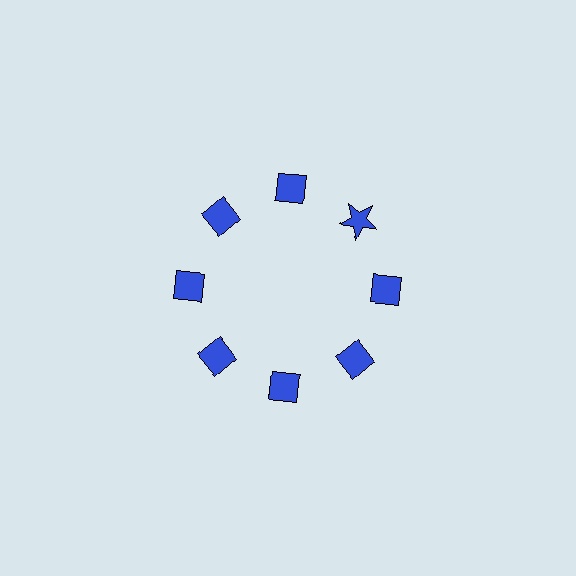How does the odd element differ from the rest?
It has a different shape: star instead of diamond.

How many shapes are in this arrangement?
There are 8 shapes arranged in a ring pattern.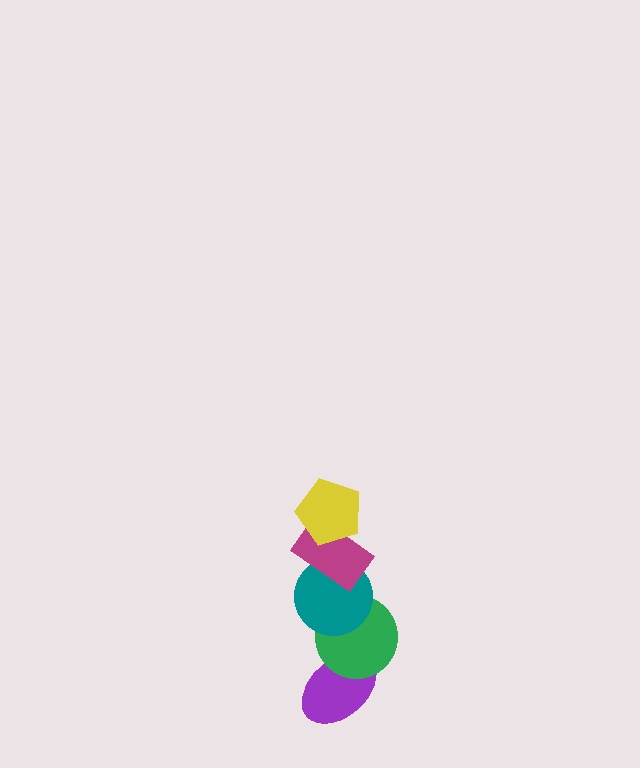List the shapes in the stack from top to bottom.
From top to bottom: the yellow pentagon, the magenta rectangle, the teal circle, the green circle, the purple ellipse.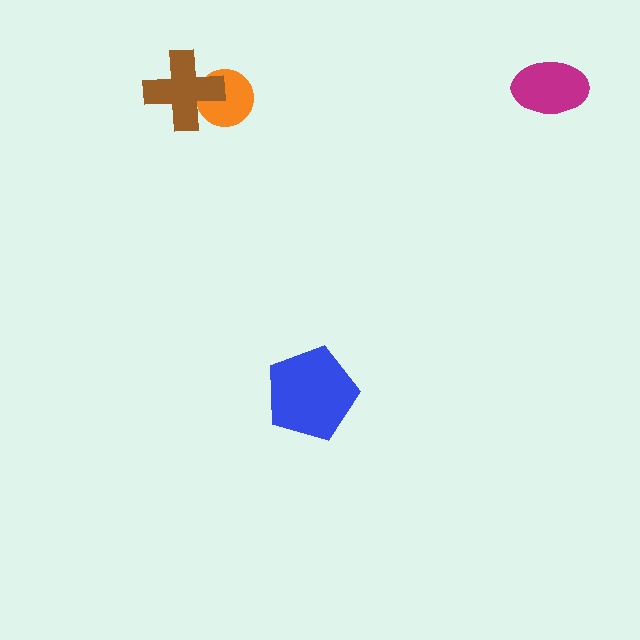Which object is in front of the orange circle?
The brown cross is in front of the orange circle.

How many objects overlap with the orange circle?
1 object overlaps with the orange circle.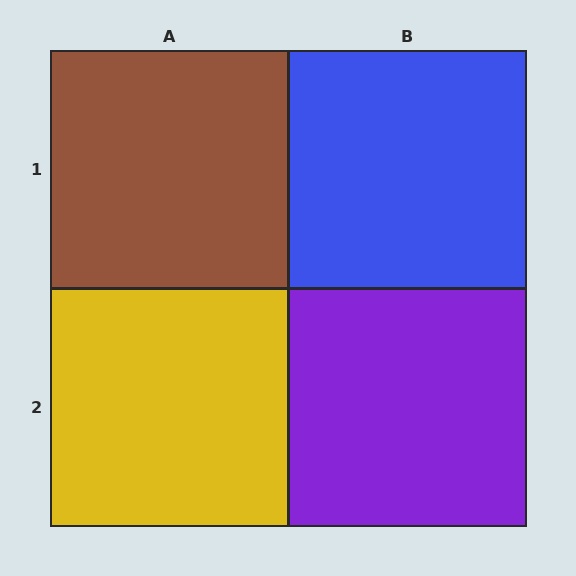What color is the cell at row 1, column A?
Brown.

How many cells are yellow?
1 cell is yellow.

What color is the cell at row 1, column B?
Blue.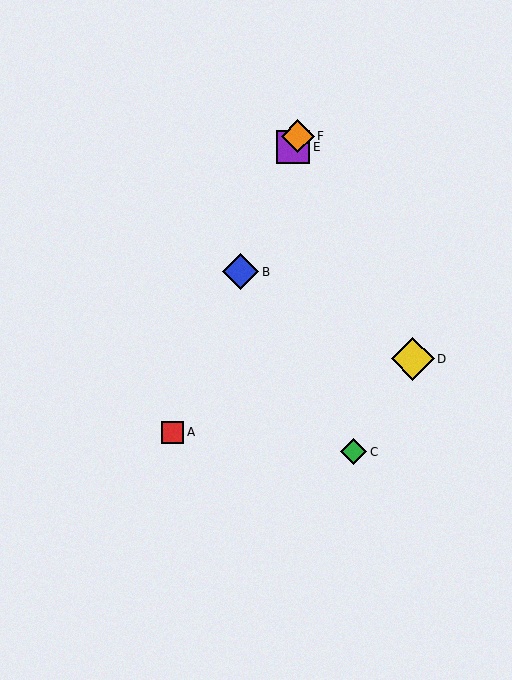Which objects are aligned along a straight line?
Objects A, B, E, F are aligned along a straight line.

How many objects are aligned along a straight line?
4 objects (A, B, E, F) are aligned along a straight line.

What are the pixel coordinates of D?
Object D is at (413, 359).